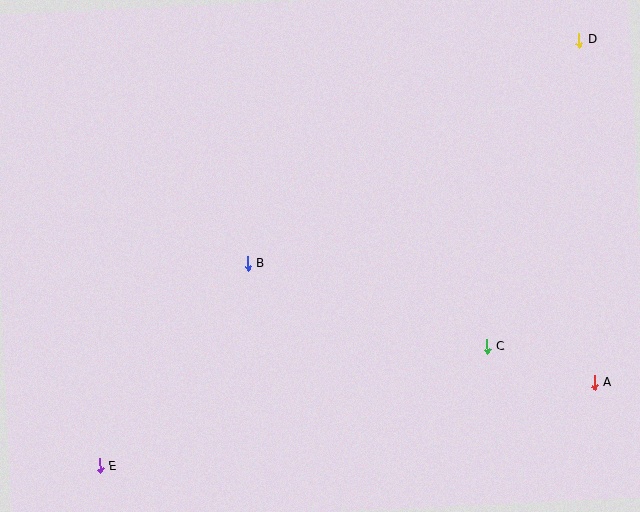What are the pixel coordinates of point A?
Point A is at (594, 383).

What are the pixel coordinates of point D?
Point D is at (579, 40).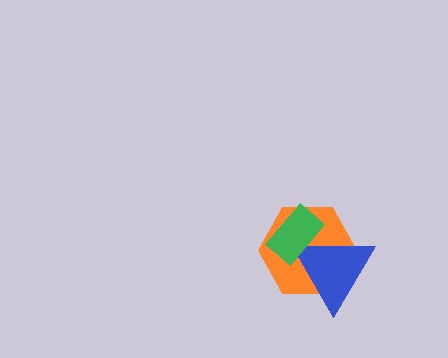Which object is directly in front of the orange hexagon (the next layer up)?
The blue triangle is directly in front of the orange hexagon.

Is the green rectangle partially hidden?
No, no other shape covers it.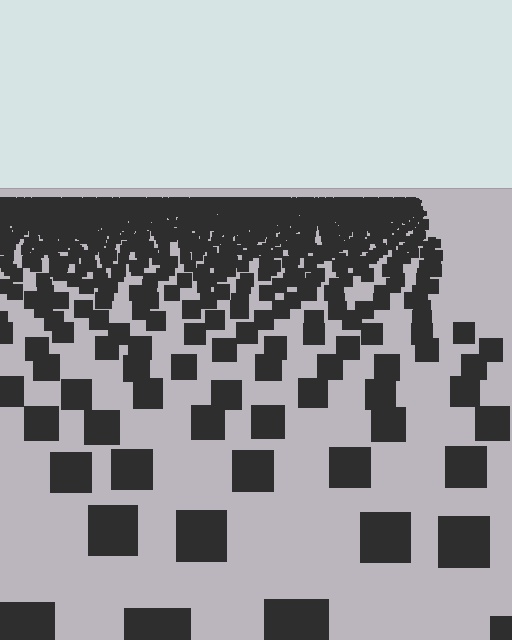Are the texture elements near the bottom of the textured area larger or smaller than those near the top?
Larger. Near the bottom, elements are closer to the viewer and appear at a bigger on-screen size.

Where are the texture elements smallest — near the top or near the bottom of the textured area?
Near the top.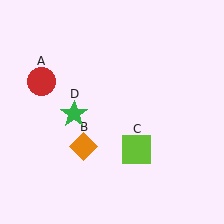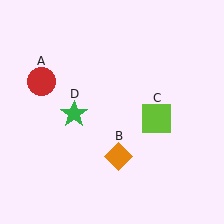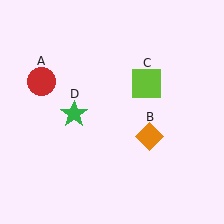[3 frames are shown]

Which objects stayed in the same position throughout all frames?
Red circle (object A) and green star (object D) remained stationary.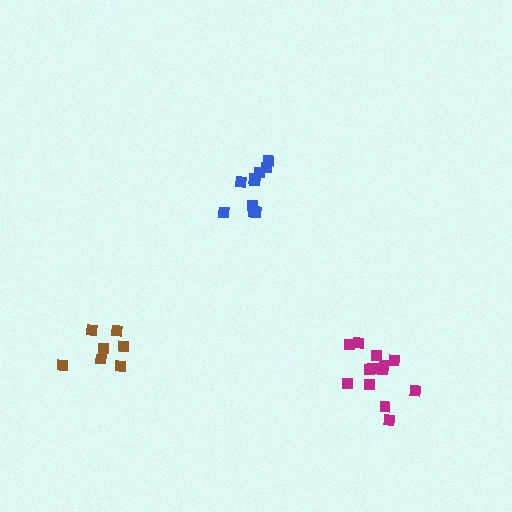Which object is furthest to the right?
The magenta cluster is rightmost.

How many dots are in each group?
Group 1: 10 dots, Group 2: 7 dots, Group 3: 13 dots (30 total).